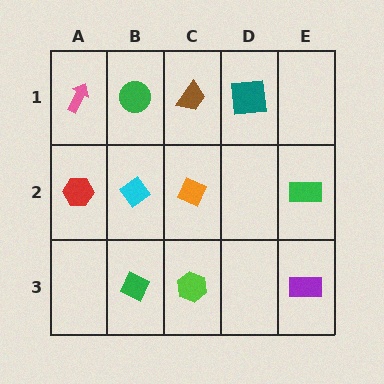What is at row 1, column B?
A green circle.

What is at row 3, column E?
A purple rectangle.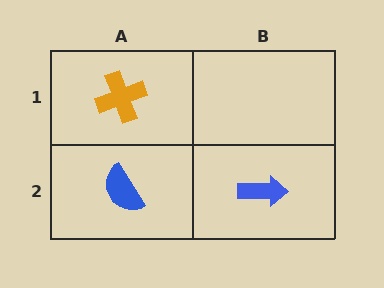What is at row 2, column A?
A blue semicircle.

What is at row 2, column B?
A blue arrow.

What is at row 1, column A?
An orange cross.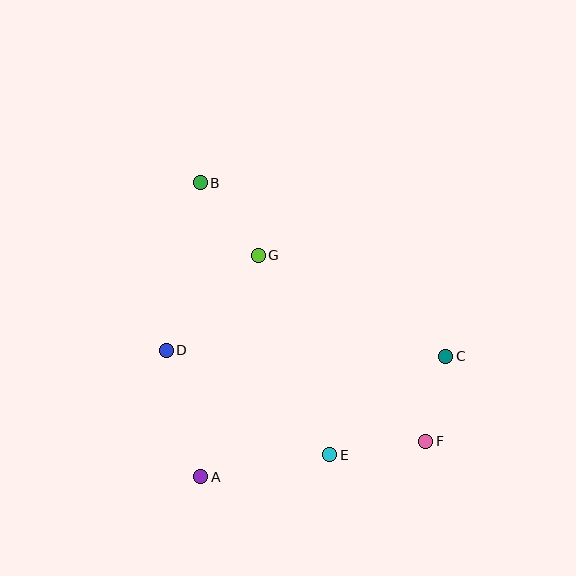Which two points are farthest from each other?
Points B and F are farthest from each other.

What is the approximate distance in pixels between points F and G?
The distance between F and G is approximately 250 pixels.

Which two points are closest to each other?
Points C and F are closest to each other.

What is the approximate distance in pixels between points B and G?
The distance between B and G is approximately 93 pixels.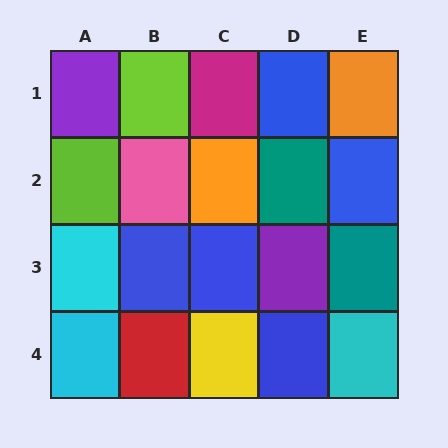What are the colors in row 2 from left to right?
Lime, pink, orange, teal, blue.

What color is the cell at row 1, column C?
Magenta.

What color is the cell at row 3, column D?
Purple.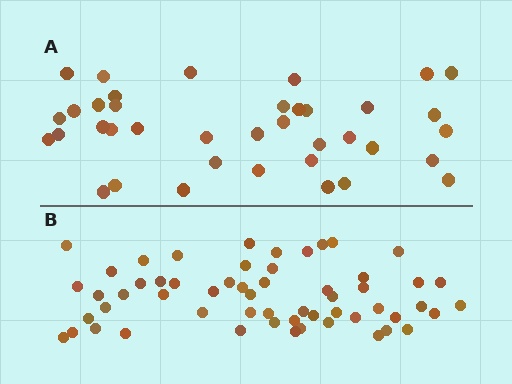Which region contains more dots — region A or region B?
Region B (the bottom region) has more dots.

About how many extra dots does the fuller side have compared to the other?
Region B has approximately 20 more dots than region A.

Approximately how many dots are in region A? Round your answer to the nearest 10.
About 40 dots. (The exact count is 38, which rounds to 40.)